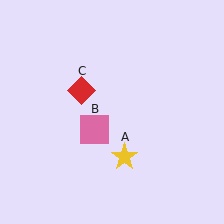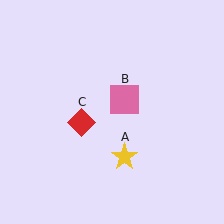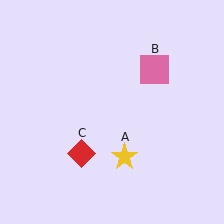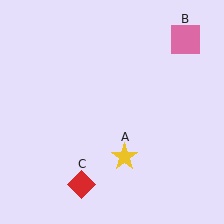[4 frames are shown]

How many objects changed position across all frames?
2 objects changed position: pink square (object B), red diamond (object C).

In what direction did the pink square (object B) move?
The pink square (object B) moved up and to the right.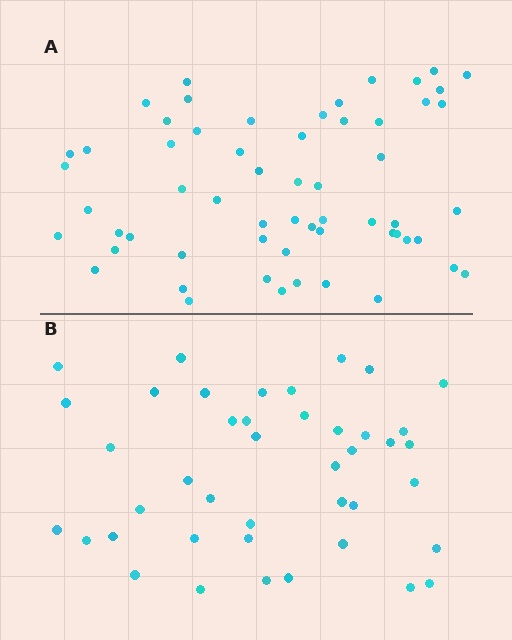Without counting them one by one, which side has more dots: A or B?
Region A (the top region) has more dots.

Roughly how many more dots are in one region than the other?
Region A has approximately 15 more dots than region B.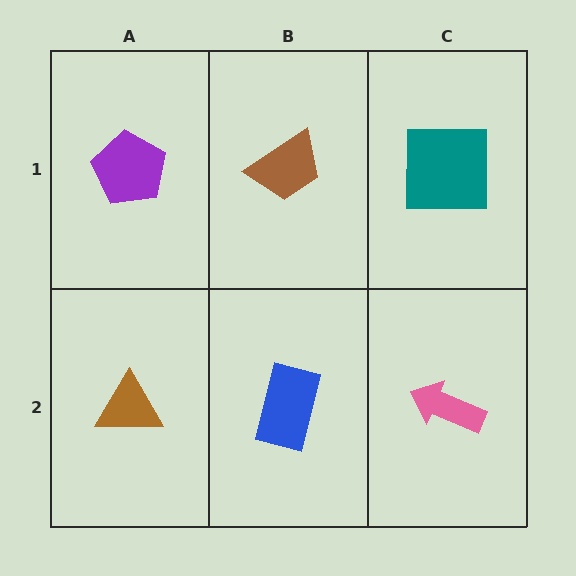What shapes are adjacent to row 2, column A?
A purple pentagon (row 1, column A), a blue rectangle (row 2, column B).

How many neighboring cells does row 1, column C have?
2.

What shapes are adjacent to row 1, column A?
A brown triangle (row 2, column A), a brown trapezoid (row 1, column B).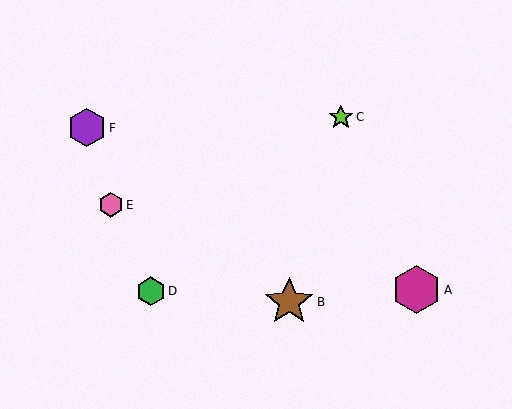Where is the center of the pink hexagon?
The center of the pink hexagon is at (111, 205).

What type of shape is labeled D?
Shape D is a green hexagon.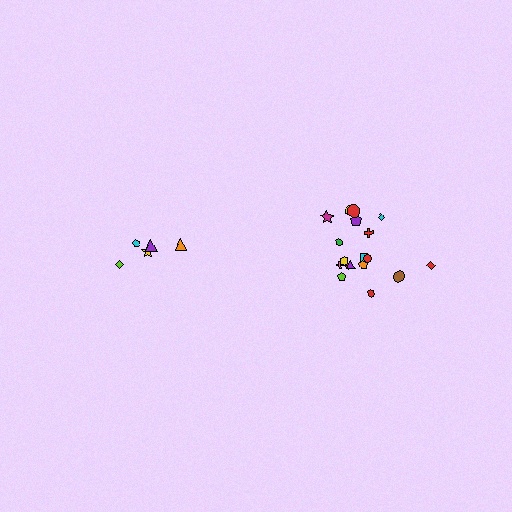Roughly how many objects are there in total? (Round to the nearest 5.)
Roughly 25 objects in total.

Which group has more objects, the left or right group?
The right group.